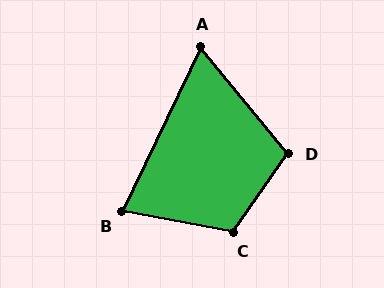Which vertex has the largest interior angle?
C, at approximately 115 degrees.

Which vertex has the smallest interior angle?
A, at approximately 65 degrees.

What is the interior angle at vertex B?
Approximately 75 degrees (acute).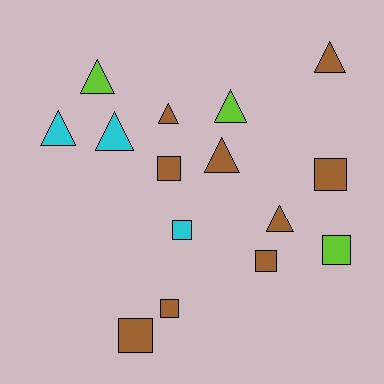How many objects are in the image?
There are 15 objects.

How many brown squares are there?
There are 5 brown squares.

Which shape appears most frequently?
Triangle, with 8 objects.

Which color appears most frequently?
Brown, with 9 objects.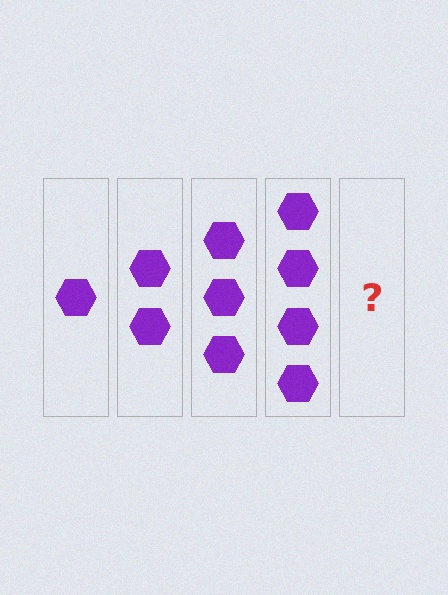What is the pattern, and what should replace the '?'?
The pattern is that each step adds one more hexagon. The '?' should be 5 hexagons.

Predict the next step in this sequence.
The next step is 5 hexagons.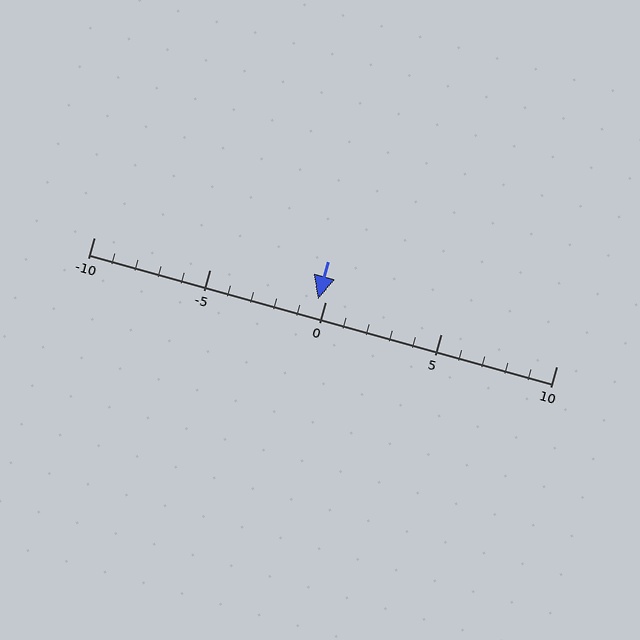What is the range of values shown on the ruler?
The ruler shows values from -10 to 10.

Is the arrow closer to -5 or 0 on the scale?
The arrow is closer to 0.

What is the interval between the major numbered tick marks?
The major tick marks are spaced 5 units apart.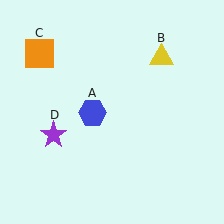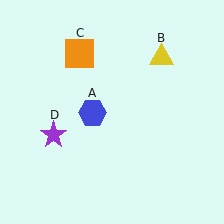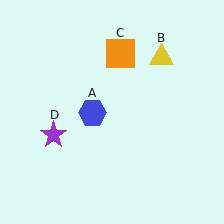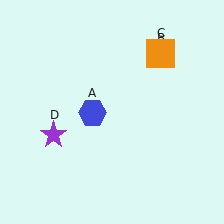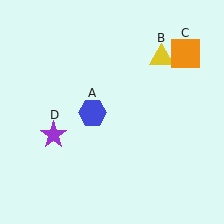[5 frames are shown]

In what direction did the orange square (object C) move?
The orange square (object C) moved right.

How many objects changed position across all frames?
1 object changed position: orange square (object C).